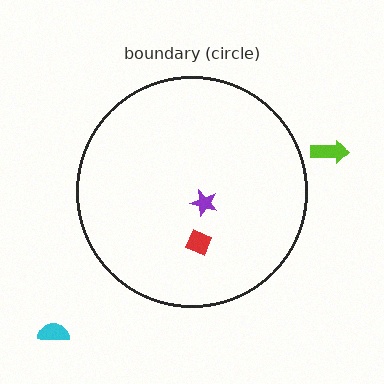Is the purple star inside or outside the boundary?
Inside.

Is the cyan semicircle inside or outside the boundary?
Outside.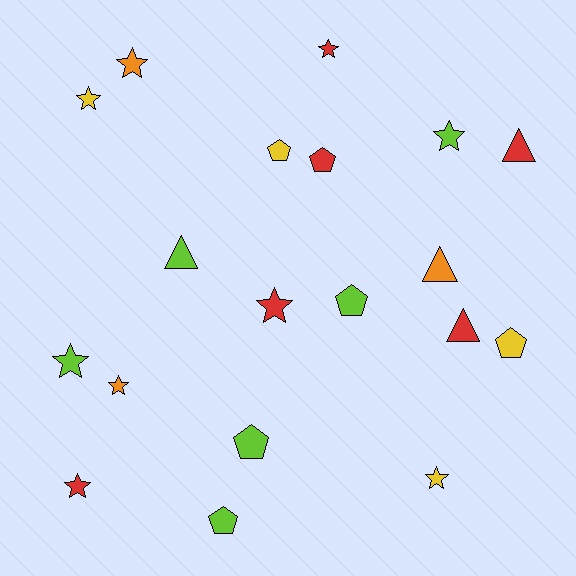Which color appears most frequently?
Red, with 6 objects.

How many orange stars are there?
There are 2 orange stars.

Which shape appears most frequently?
Star, with 9 objects.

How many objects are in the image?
There are 19 objects.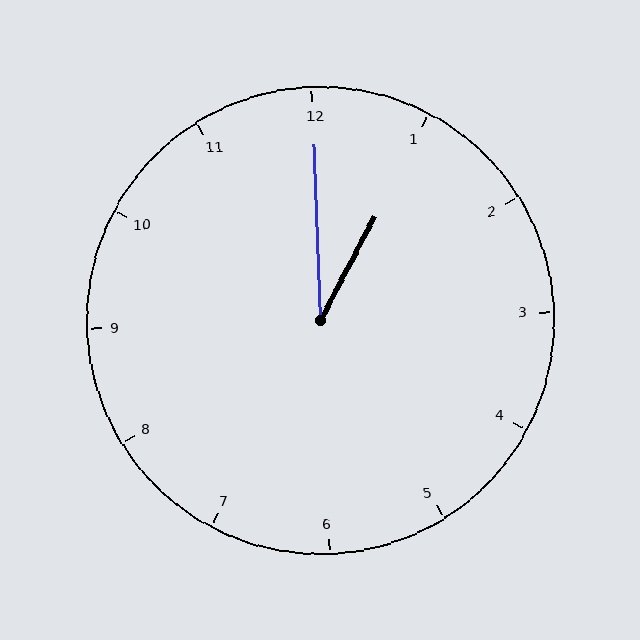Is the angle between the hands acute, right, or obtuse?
It is acute.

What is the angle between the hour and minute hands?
Approximately 30 degrees.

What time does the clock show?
1:00.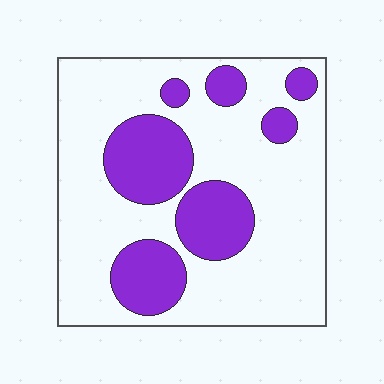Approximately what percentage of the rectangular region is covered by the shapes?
Approximately 30%.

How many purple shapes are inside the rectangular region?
7.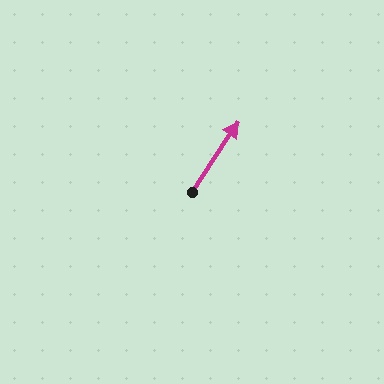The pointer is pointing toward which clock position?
Roughly 1 o'clock.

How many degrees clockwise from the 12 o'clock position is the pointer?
Approximately 33 degrees.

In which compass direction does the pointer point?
Northeast.